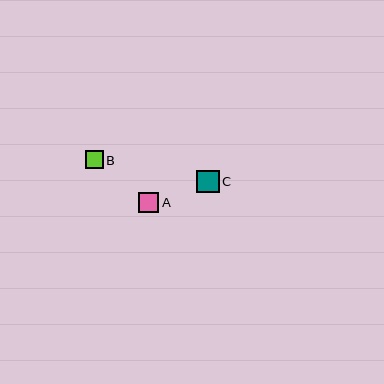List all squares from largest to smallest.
From largest to smallest: C, A, B.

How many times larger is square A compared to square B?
Square A is approximately 1.2 times the size of square B.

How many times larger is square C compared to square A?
Square C is approximately 1.1 times the size of square A.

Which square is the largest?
Square C is the largest with a size of approximately 22 pixels.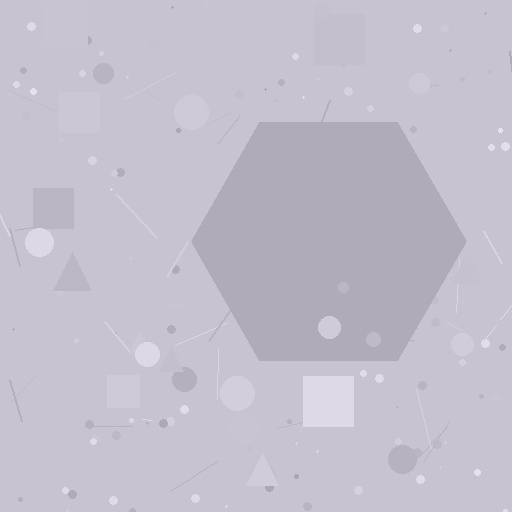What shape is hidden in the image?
A hexagon is hidden in the image.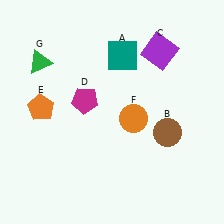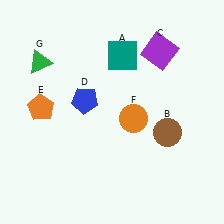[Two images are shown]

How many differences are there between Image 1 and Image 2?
There is 1 difference between the two images.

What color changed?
The pentagon (D) changed from magenta in Image 1 to blue in Image 2.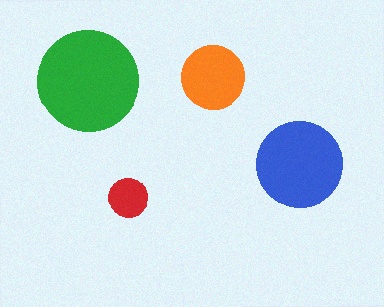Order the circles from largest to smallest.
the green one, the blue one, the orange one, the red one.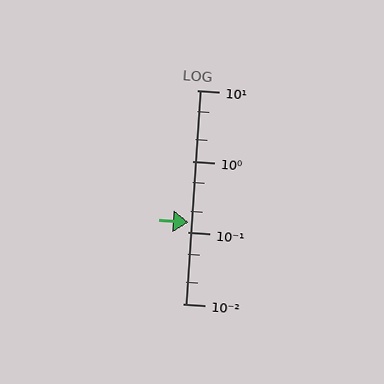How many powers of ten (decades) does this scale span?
The scale spans 3 decades, from 0.01 to 10.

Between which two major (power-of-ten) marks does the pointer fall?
The pointer is between 0.1 and 1.